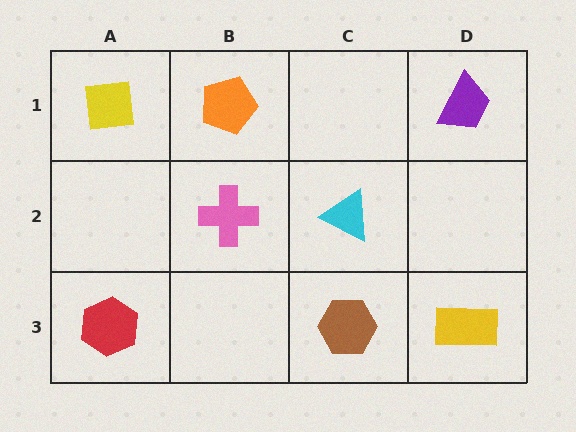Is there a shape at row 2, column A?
No, that cell is empty.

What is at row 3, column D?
A yellow rectangle.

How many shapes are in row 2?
2 shapes.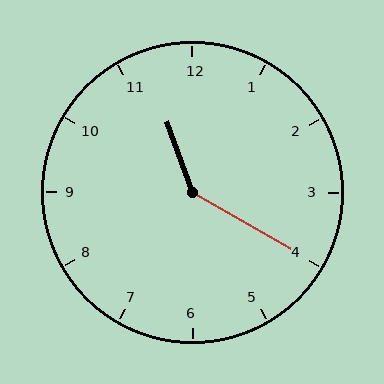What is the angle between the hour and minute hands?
Approximately 140 degrees.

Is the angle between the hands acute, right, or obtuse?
It is obtuse.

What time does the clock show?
11:20.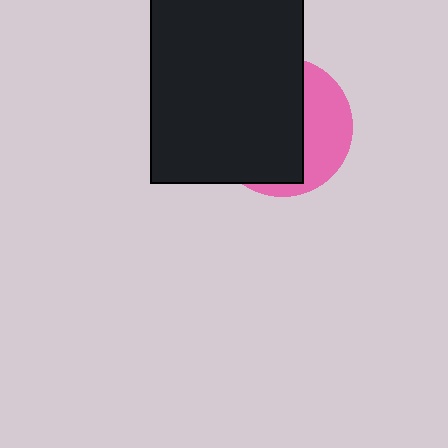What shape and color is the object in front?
The object in front is a black rectangle.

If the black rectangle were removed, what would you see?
You would see the complete pink circle.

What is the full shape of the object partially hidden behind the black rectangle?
The partially hidden object is a pink circle.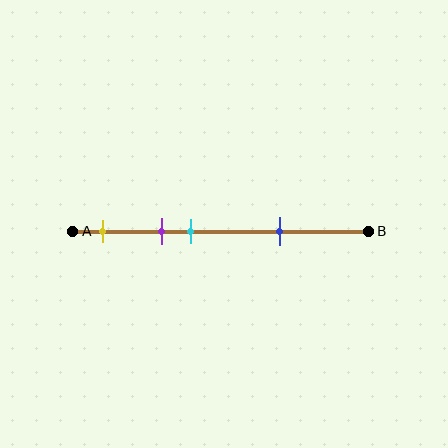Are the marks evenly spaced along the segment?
No, the marks are not evenly spaced.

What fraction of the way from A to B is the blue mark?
The blue mark is approximately 70% (0.7) of the way from A to B.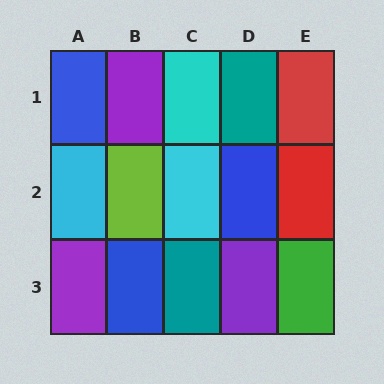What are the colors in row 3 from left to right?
Purple, blue, teal, purple, green.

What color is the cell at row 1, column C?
Cyan.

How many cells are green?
1 cell is green.